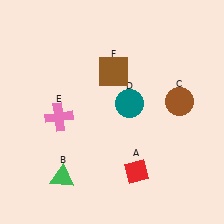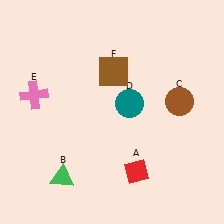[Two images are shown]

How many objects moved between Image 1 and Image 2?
1 object moved between the two images.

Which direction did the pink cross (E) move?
The pink cross (E) moved left.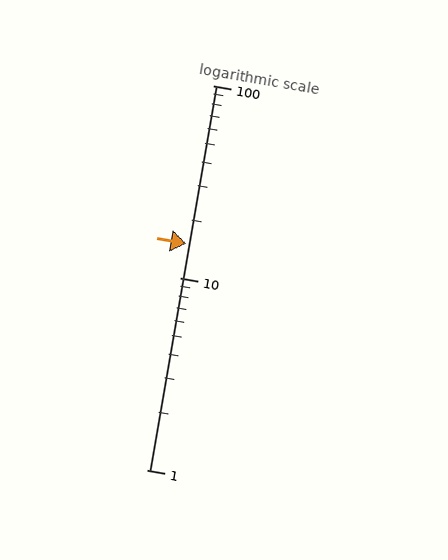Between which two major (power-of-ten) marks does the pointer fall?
The pointer is between 10 and 100.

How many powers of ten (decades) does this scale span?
The scale spans 2 decades, from 1 to 100.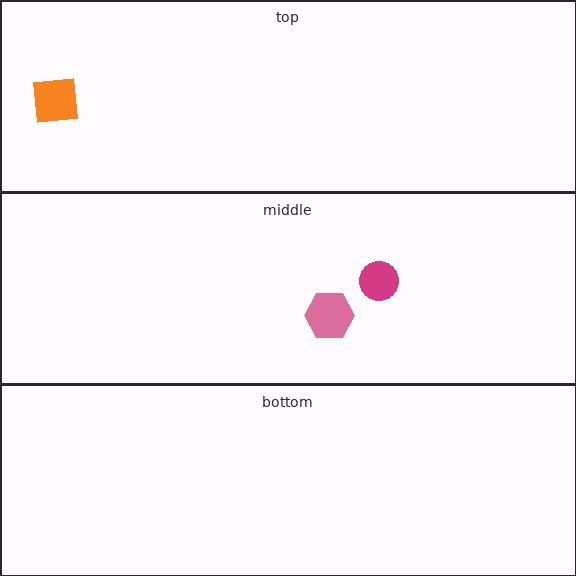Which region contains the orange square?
The top region.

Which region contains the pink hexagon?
The middle region.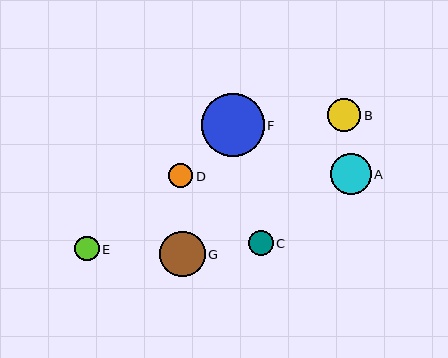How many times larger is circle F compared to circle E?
Circle F is approximately 2.6 times the size of circle E.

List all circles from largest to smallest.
From largest to smallest: F, G, A, B, C, E, D.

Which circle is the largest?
Circle F is the largest with a size of approximately 63 pixels.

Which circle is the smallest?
Circle D is the smallest with a size of approximately 24 pixels.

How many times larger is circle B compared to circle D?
Circle B is approximately 1.4 times the size of circle D.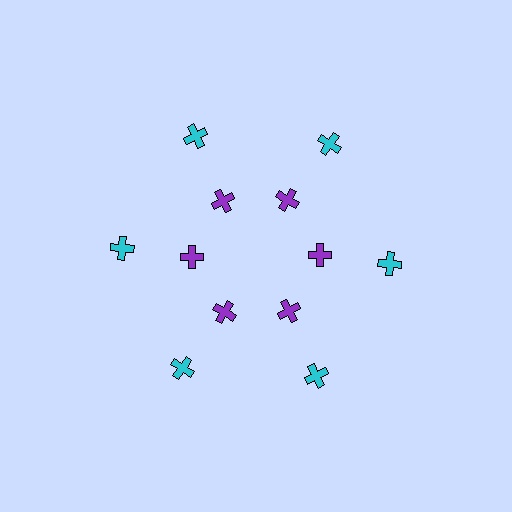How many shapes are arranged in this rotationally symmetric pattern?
There are 12 shapes, arranged in 6 groups of 2.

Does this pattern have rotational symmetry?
Yes, this pattern has 6-fold rotational symmetry. It looks the same after rotating 60 degrees around the center.